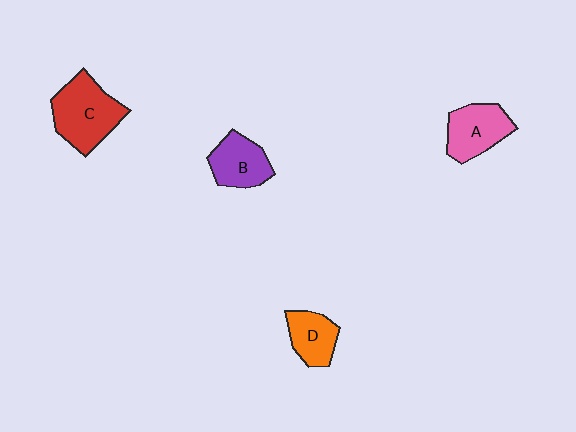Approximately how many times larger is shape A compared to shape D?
Approximately 1.3 times.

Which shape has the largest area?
Shape C (red).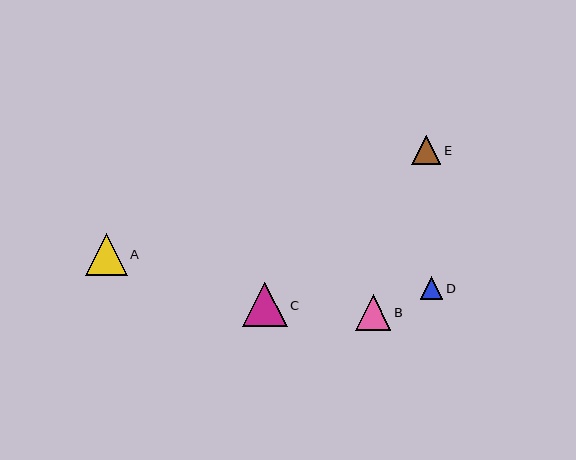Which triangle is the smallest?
Triangle D is the smallest with a size of approximately 23 pixels.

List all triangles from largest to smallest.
From largest to smallest: C, A, B, E, D.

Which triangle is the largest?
Triangle C is the largest with a size of approximately 44 pixels.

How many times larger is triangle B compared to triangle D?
Triangle B is approximately 1.5 times the size of triangle D.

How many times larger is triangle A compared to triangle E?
Triangle A is approximately 1.4 times the size of triangle E.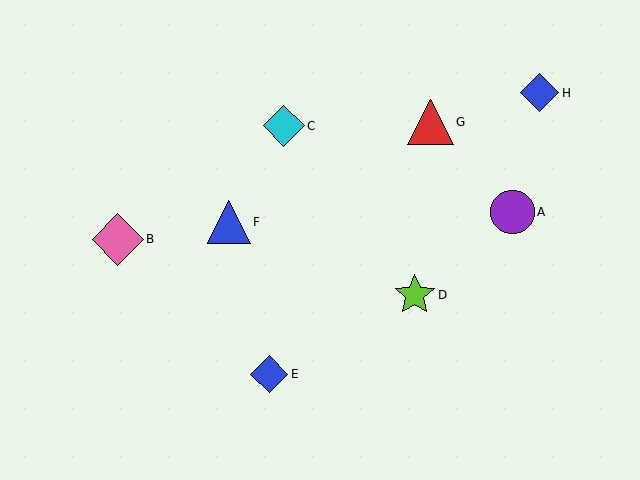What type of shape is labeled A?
Shape A is a purple circle.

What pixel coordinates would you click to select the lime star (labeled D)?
Click at (415, 295) to select the lime star D.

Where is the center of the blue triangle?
The center of the blue triangle is at (229, 222).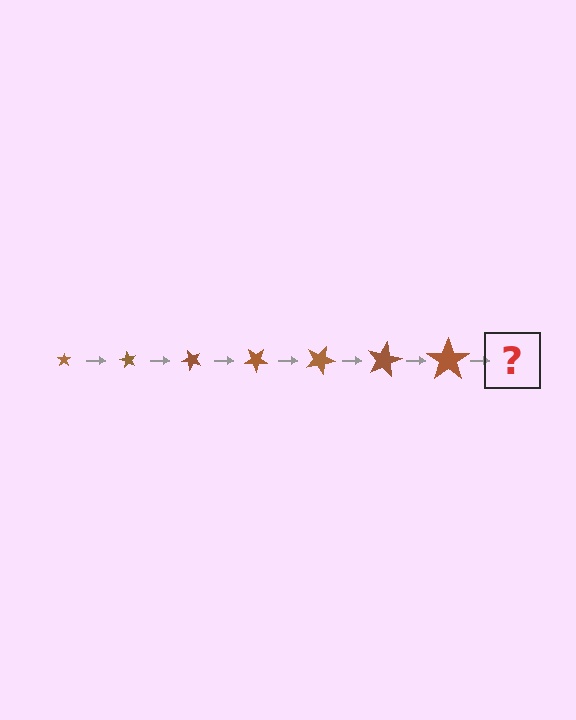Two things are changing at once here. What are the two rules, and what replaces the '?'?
The two rules are that the star grows larger each step and it rotates 60 degrees each step. The '?' should be a star, larger than the previous one and rotated 420 degrees from the start.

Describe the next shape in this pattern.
It should be a star, larger than the previous one and rotated 420 degrees from the start.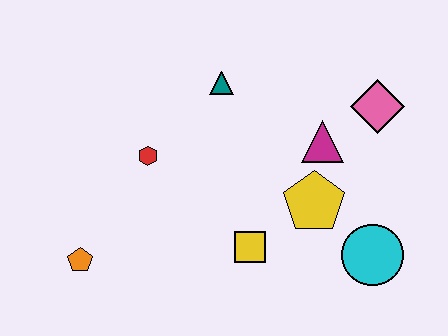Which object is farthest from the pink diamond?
The orange pentagon is farthest from the pink diamond.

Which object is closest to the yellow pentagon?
The magenta triangle is closest to the yellow pentagon.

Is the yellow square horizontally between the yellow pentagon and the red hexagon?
Yes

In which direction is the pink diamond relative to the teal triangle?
The pink diamond is to the right of the teal triangle.